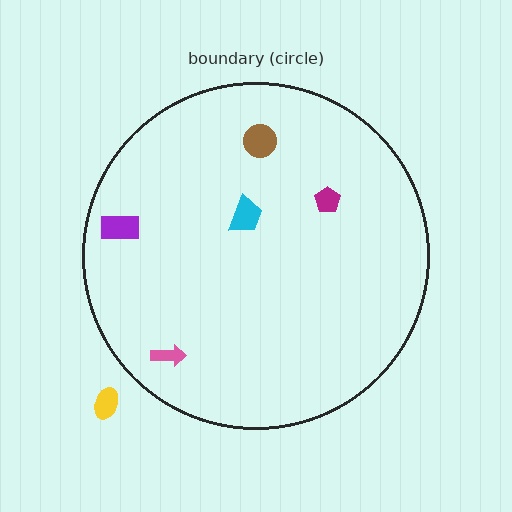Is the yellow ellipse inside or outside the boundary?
Outside.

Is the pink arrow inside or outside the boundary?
Inside.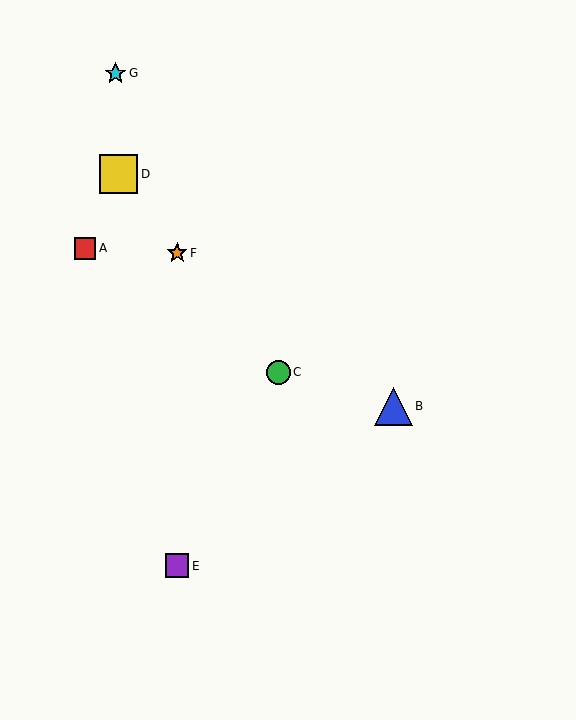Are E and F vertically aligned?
Yes, both are at x≈177.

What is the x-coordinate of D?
Object D is at x≈118.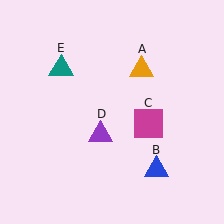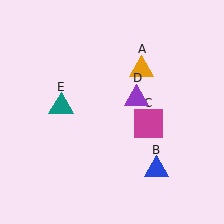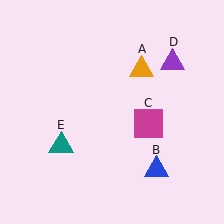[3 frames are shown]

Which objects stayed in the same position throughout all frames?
Orange triangle (object A) and blue triangle (object B) and magenta square (object C) remained stationary.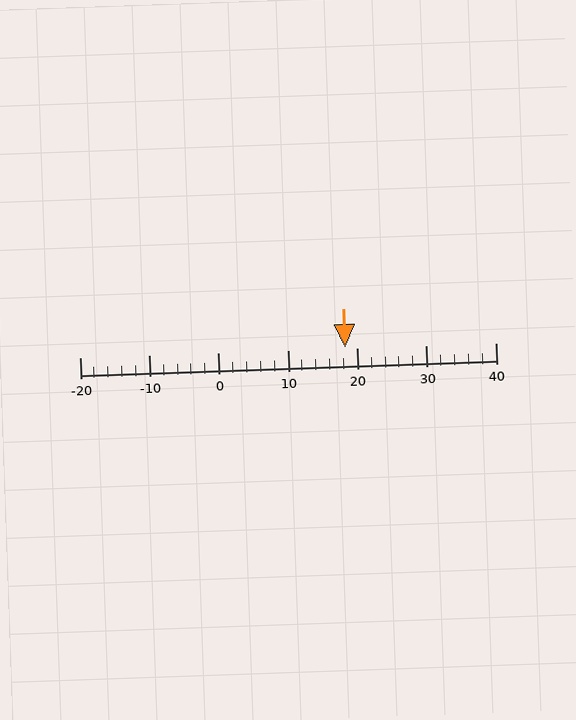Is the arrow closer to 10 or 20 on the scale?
The arrow is closer to 20.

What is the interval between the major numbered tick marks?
The major tick marks are spaced 10 units apart.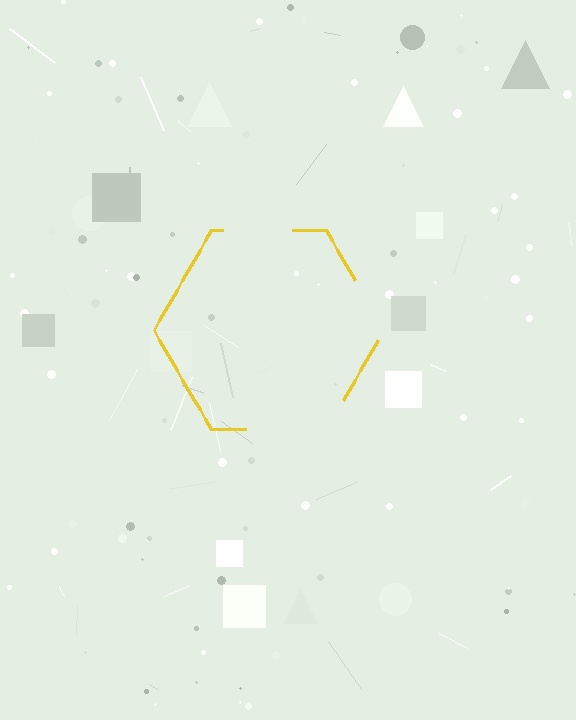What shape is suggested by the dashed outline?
The dashed outline suggests a hexagon.